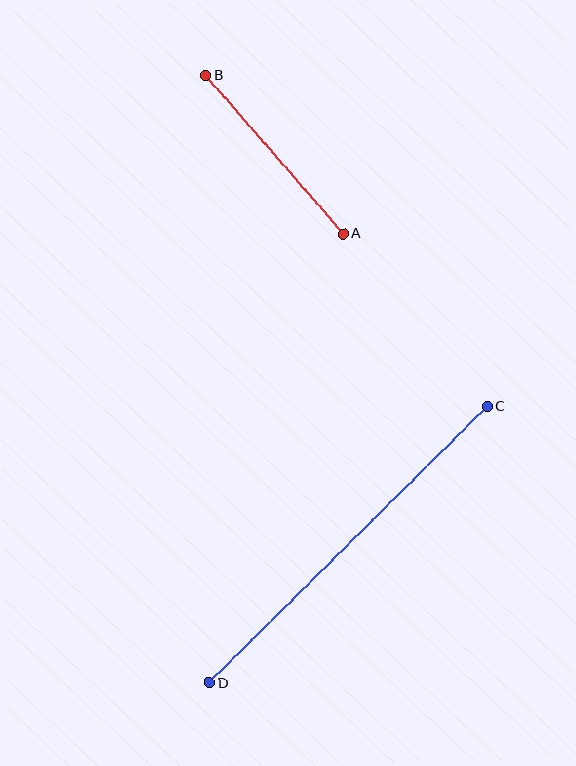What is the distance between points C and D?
The distance is approximately 392 pixels.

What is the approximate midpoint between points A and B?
The midpoint is at approximately (275, 155) pixels.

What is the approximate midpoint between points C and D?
The midpoint is at approximately (348, 545) pixels.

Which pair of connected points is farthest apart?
Points C and D are farthest apart.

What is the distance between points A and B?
The distance is approximately 210 pixels.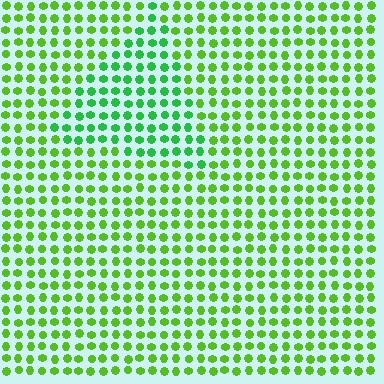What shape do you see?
I see a triangle.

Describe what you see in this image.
The image is filled with small lime elements in a uniform arrangement. A triangle-shaped region is visible where the elements are tinted to a slightly different hue, forming a subtle color boundary.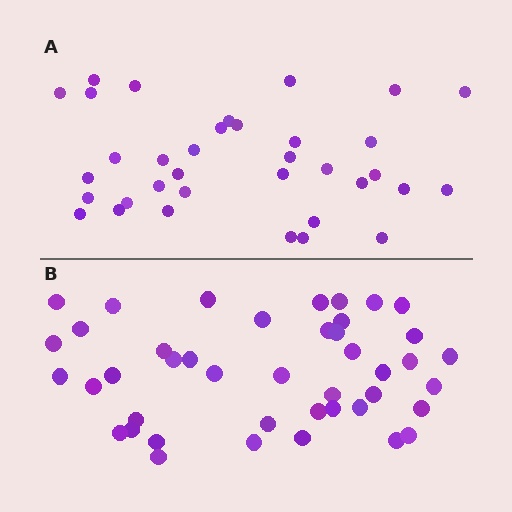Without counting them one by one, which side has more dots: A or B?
Region B (the bottom region) has more dots.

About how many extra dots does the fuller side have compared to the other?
Region B has roughly 8 or so more dots than region A.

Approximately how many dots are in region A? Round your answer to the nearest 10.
About 40 dots. (The exact count is 35, which rounds to 40.)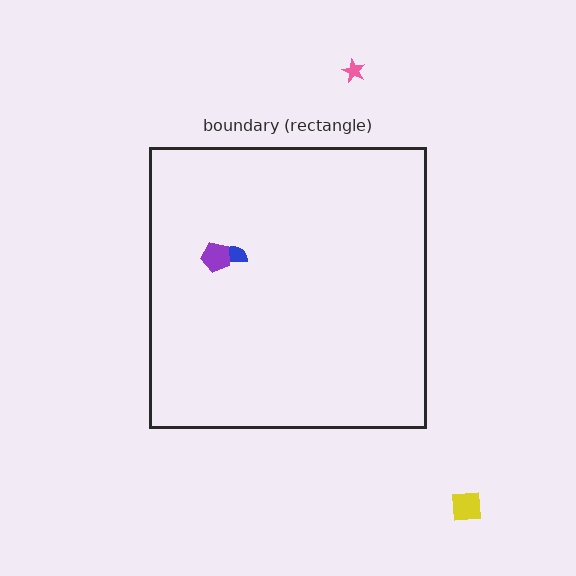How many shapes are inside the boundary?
2 inside, 2 outside.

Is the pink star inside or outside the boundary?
Outside.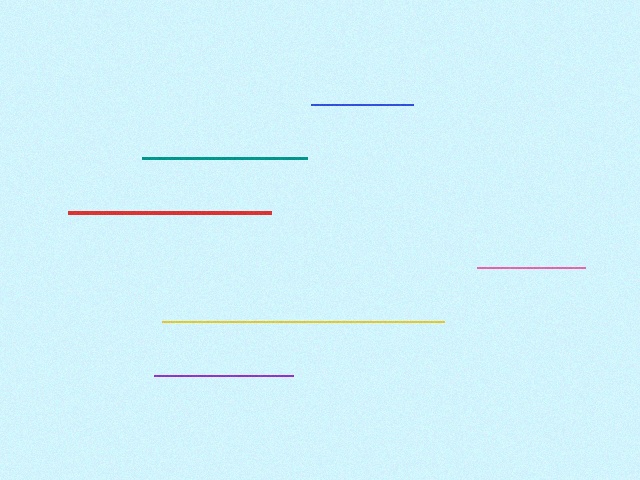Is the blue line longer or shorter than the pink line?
The pink line is longer than the blue line.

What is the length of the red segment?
The red segment is approximately 203 pixels long.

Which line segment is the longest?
The yellow line is the longest at approximately 282 pixels.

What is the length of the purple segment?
The purple segment is approximately 140 pixels long.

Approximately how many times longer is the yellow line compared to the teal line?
The yellow line is approximately 1.7 times the length of the teal line.